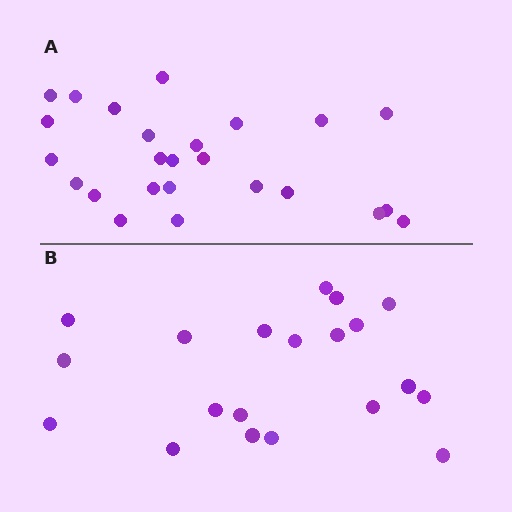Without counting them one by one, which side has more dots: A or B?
Region A (the top region) has more dots.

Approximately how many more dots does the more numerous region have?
Region A has about 5 more dots than region B.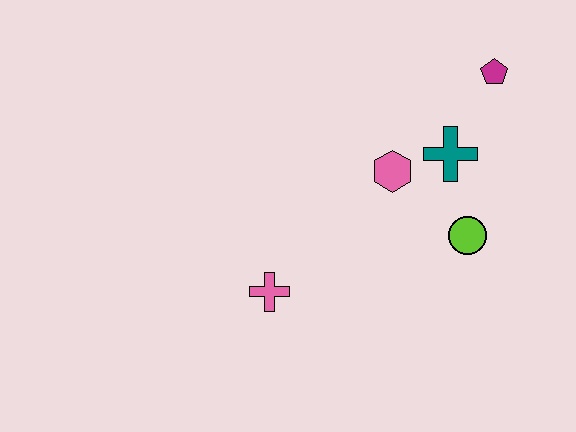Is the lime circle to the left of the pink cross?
No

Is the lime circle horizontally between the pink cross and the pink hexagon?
No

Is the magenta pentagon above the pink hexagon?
Yes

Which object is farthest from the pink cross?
The magenta pentagon is farthest from the pink cross.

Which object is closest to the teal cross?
The pink hexagon is closest to the teal cross.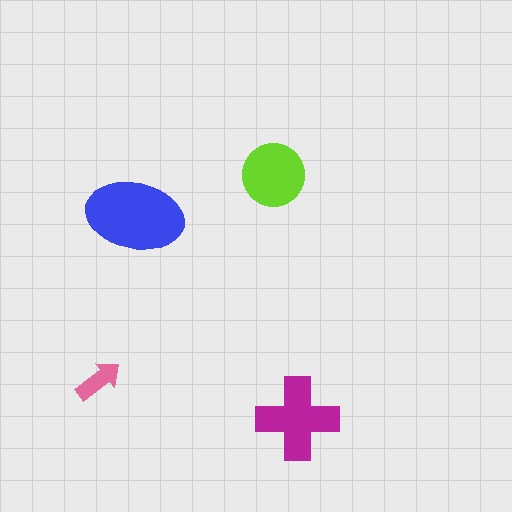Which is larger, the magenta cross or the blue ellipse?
The blue ellipse.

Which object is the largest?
The blue ellipse.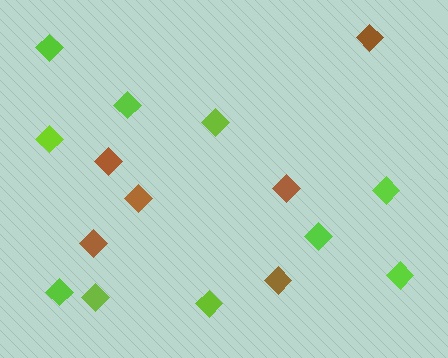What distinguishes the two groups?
There are 2 groups: one group of lime diamonds (10) and one group of brown diamonds (6).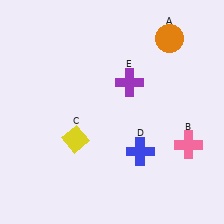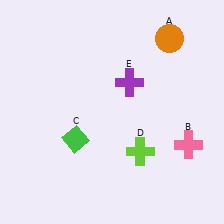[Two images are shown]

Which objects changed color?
C changed from yellow to green. D changed from blue to lime.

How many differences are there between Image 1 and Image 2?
There are 2 differences between the two images.